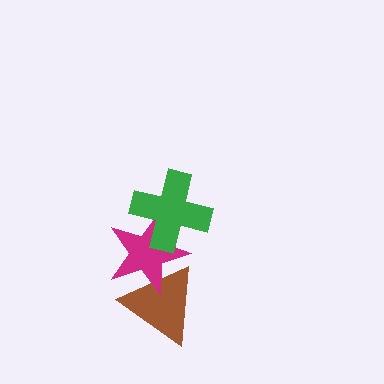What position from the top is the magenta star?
The magenta star is 2nd from the top.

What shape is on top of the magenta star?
The green cross is on top of the magenta star.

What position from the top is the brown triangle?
The brown triangle is 3rd from the top.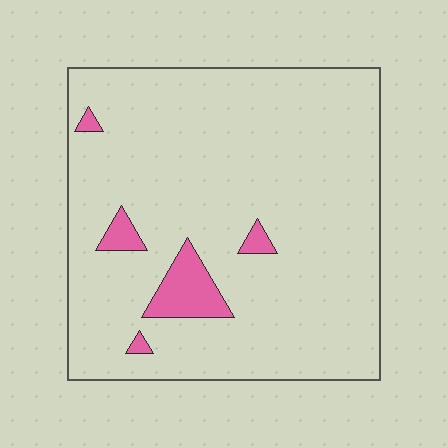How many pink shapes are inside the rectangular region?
5.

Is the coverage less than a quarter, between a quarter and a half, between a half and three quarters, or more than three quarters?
Less than a quarter.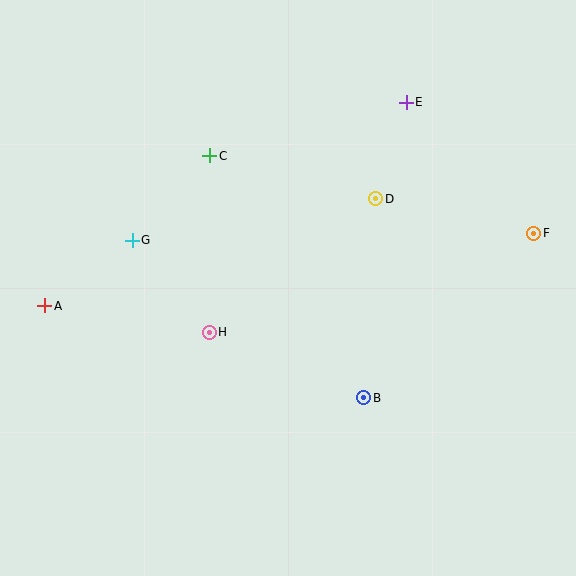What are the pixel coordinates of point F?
Point F is at (534, 233).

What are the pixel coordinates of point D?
Point D is at (376, 199).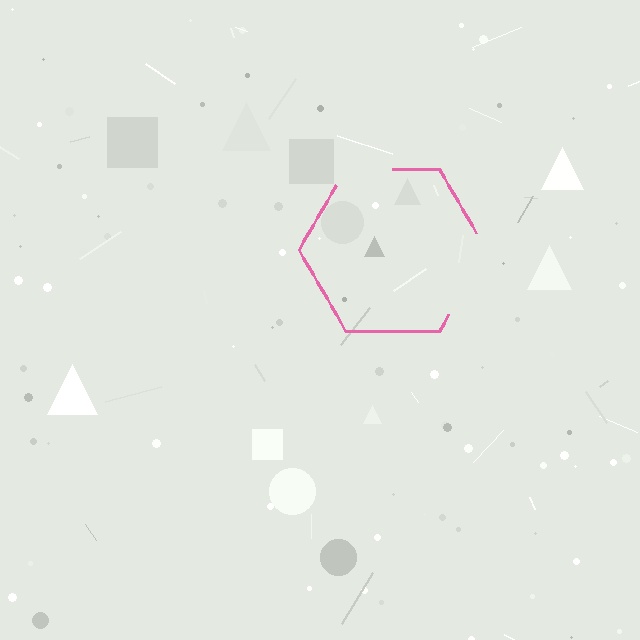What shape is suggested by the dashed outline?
The dashed outline suggests a hexagon.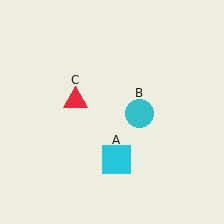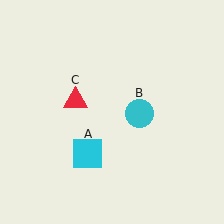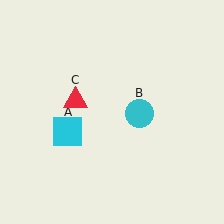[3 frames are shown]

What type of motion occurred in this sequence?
The cyan square (object A) rotated clockwise around the center of the scene.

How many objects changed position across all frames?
1 object changed position: cyan square (object A).